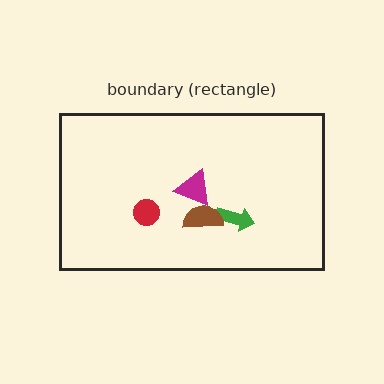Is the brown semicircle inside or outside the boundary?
Inside.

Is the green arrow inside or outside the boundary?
Inside.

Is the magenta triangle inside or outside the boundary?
Inside.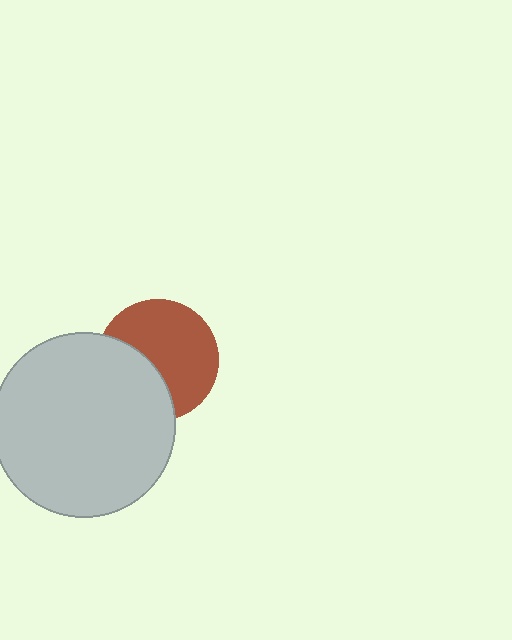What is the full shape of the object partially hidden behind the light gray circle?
The partially hidden object is a brown circle.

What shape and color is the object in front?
The object in front is a light gray circle.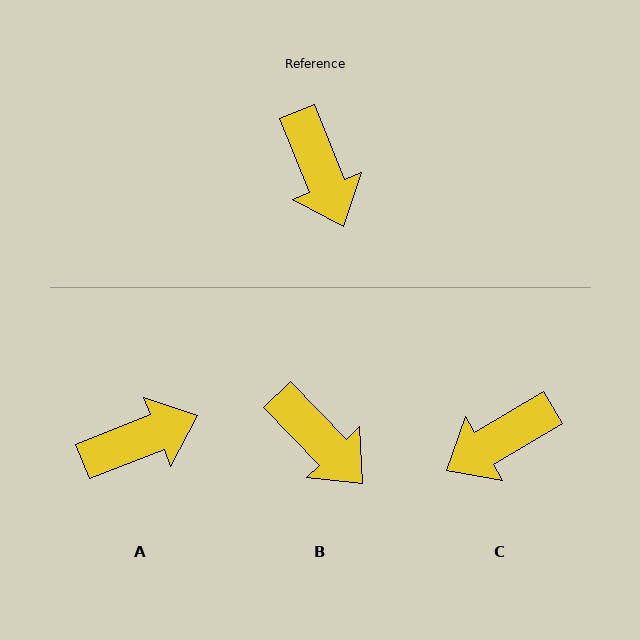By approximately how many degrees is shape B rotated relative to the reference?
Approximately 22 degrees counter-clockwise.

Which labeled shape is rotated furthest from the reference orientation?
A, about 90 degrees away.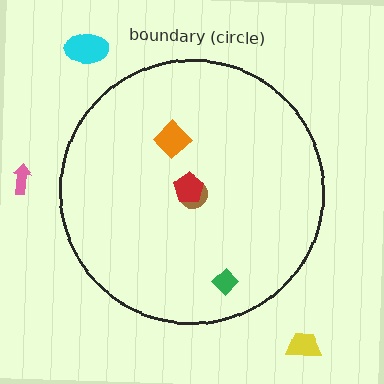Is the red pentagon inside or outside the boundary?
Inside.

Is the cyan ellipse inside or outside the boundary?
Outside.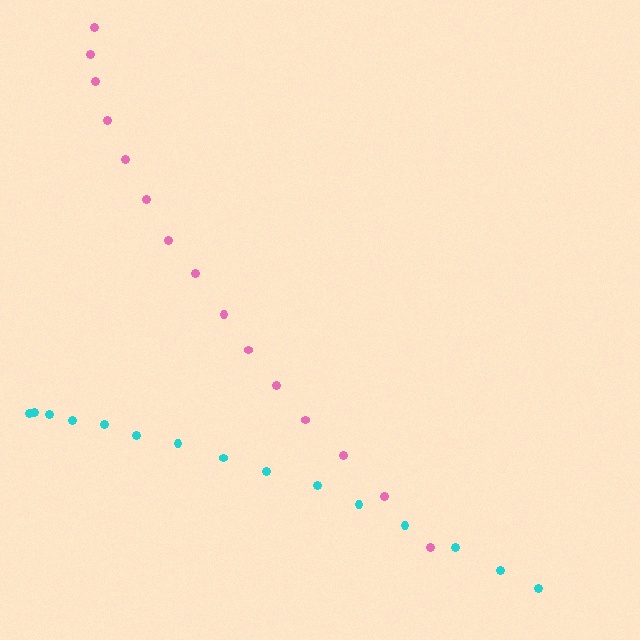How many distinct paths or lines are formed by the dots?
There are 2 distinct paths.